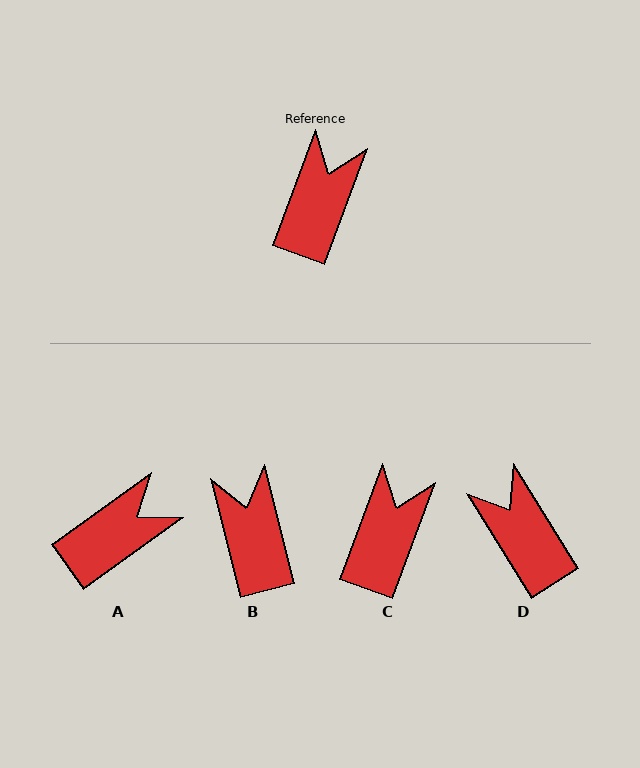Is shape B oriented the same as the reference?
No, it is off by about 35 degrees.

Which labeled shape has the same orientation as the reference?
C.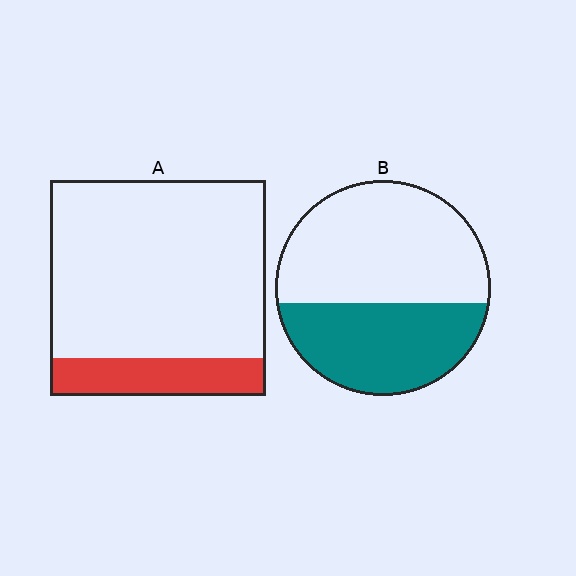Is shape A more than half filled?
No.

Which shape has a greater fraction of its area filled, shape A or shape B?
Shape B.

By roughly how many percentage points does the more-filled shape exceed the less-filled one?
By roughly 25 percentage points (B over A).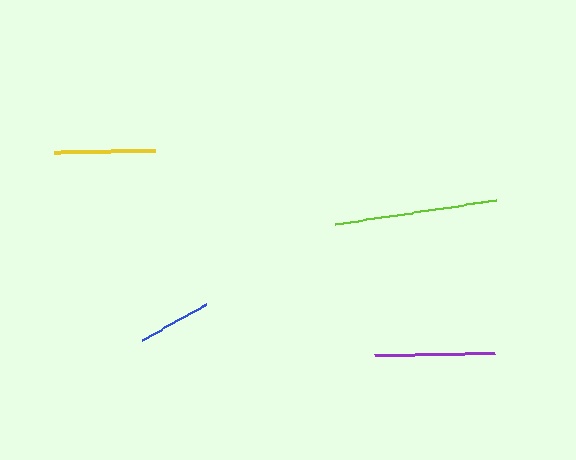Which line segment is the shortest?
The blue line is the shortest at approximately 74 pixels.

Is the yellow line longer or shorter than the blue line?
The yellow line is longer than the blue line.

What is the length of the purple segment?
The purple segment is approximately 120 pixels long.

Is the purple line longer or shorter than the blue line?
The purple line is longer than the blue line.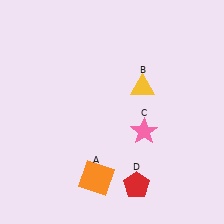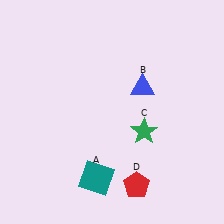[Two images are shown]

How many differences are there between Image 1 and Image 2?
There are 3 differences between the two images.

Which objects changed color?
A changed from orange to teal. B changed from yellow to blue. C changed from pink to green.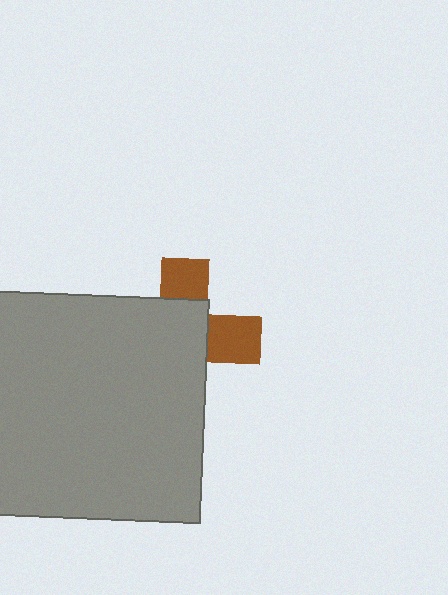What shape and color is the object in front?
The object in front is a gray rectangle.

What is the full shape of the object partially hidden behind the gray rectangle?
The partially hidden object is a brown cross.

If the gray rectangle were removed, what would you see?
You would see the complete brown cross.